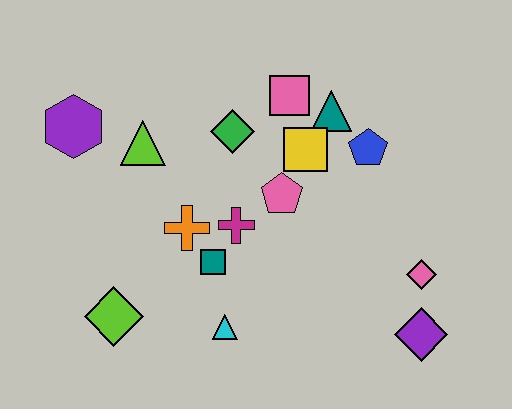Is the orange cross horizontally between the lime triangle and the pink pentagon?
Yes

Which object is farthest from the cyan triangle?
The purple hexagon is farthest from the cyan triangle.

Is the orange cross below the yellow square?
Yes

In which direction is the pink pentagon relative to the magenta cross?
The pink pentagon is to the right of the magenta cross.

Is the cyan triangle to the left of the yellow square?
Yes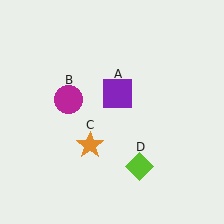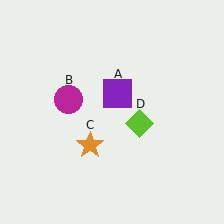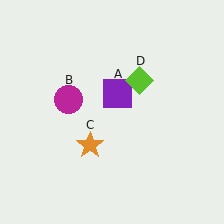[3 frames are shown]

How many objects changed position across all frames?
1 object changed position: lime diamond (object D).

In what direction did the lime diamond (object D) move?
The lime diamond (object D) moved up.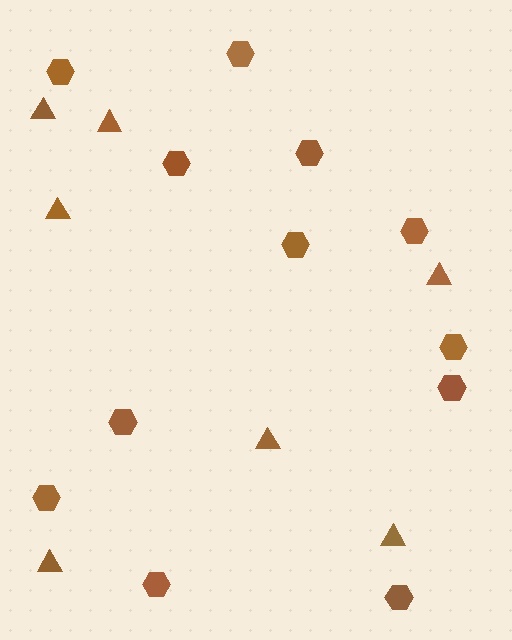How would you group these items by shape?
There are 2 groups: one group of triangles (7) and one group of hexagons (12).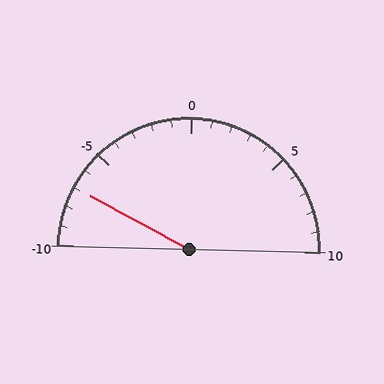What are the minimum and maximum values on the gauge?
The gauge ranges from -10 to 10.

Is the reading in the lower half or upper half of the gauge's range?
The reading is in the lower half of the range (-10 to 10).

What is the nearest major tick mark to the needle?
The nearest major tick mark is -5.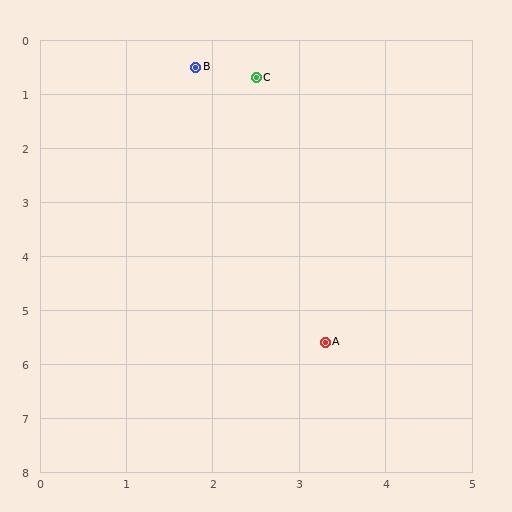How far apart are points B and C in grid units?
Points B and C are about 0.7 grid units apart.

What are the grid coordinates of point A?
Point A is at approximately (3.3, 5.6).